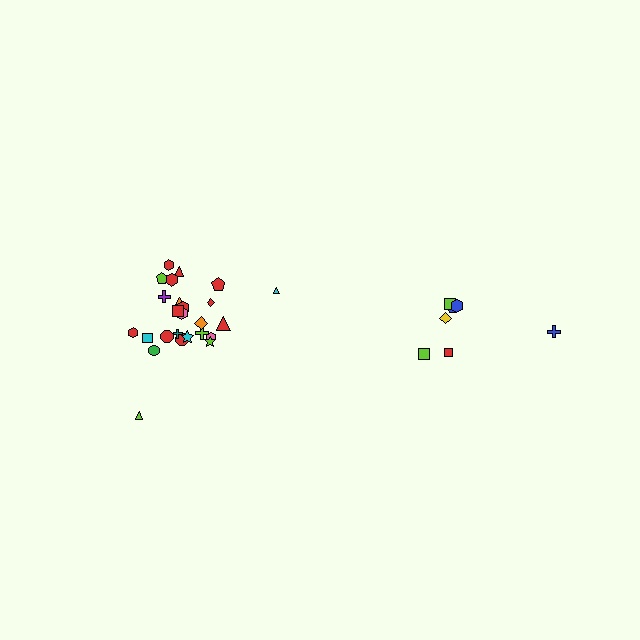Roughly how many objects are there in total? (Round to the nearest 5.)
Roughly 30 objects in total.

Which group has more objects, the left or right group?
The left group.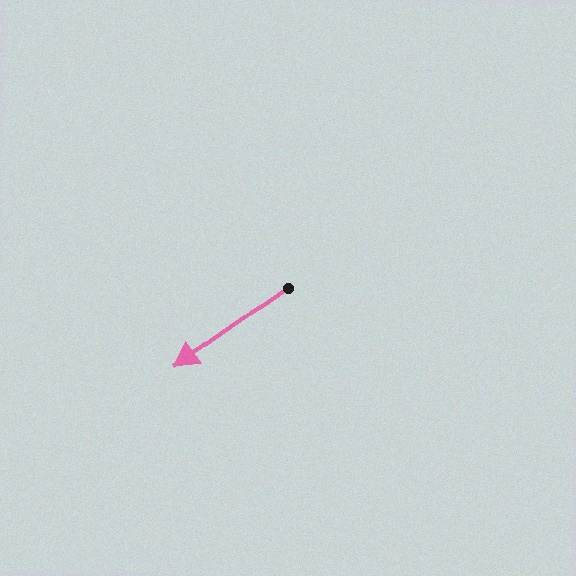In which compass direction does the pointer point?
Southwest.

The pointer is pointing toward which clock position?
Roughly 8 o'clock.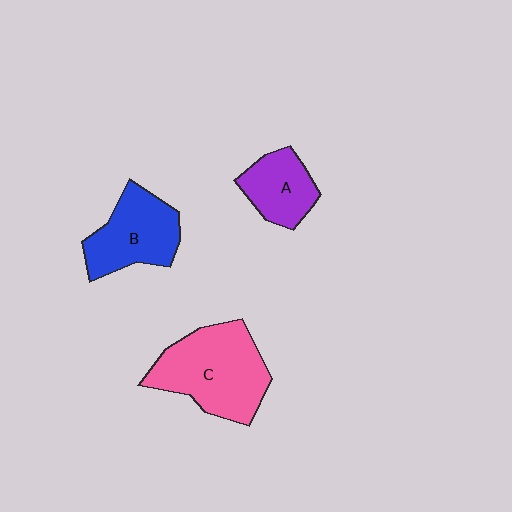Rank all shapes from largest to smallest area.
From largest to smallest: C (pink), B (blue), A (purple).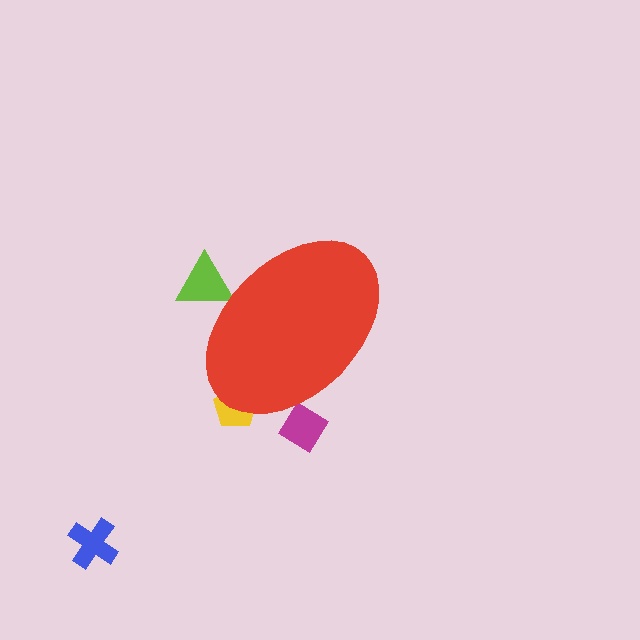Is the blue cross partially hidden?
No, the blue cross is fully visible.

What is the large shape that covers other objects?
A red ellipse.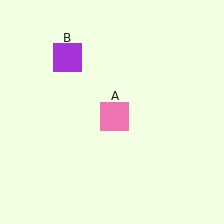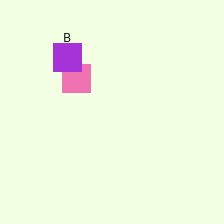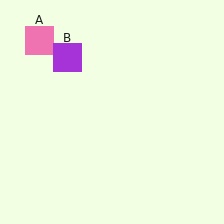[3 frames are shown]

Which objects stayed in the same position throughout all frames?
Purple square (object B) remained stationary.